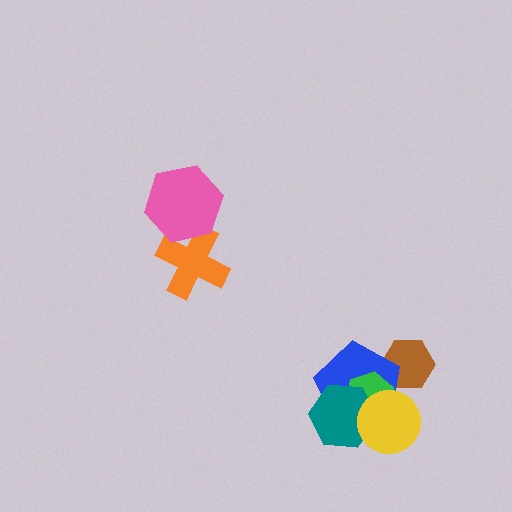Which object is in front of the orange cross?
The pink hexagon is in front of the orange cross.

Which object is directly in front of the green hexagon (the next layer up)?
The teal hexagon is directly in front of the green hexagon.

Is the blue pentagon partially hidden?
Yes, it is partially covered by another shape.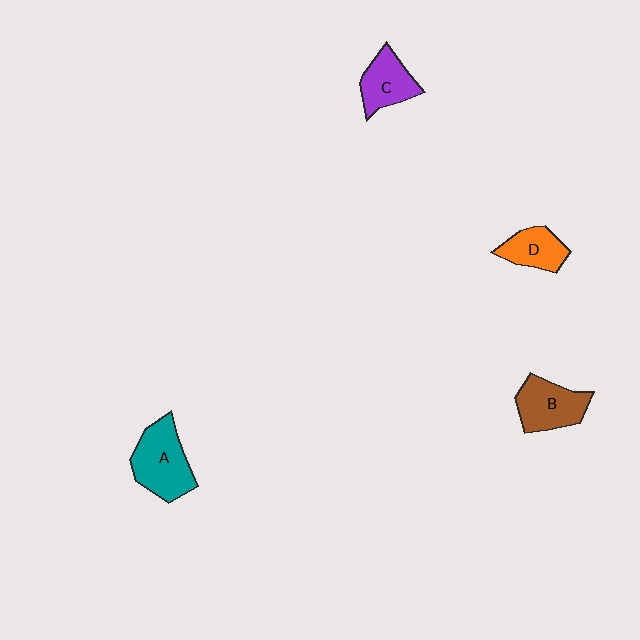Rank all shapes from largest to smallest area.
From largest to smallest: A (teal), B (brown), C (purple), D (orange).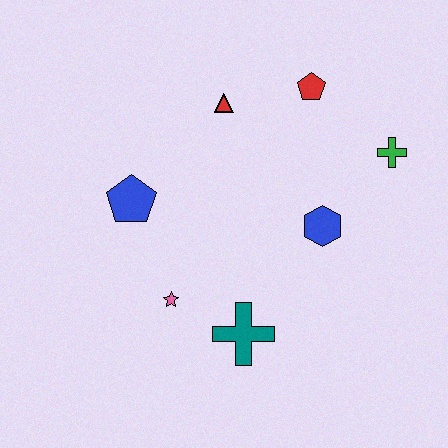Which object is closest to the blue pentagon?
The pink star is closest to the blue pentagon.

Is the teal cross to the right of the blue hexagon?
No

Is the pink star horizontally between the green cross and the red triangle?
No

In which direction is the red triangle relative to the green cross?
The red triangle is to the left of the green cross.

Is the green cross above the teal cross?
Yes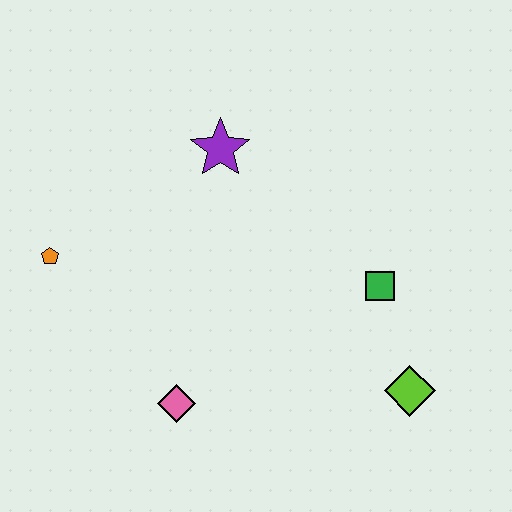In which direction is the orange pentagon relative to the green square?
The orange pentagon is to the left of the green square.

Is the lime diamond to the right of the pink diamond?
Yes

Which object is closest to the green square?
The lime diamond is closest to the green square.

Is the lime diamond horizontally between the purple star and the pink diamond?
No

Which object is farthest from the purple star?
The lime diamond is farthest from the purple star.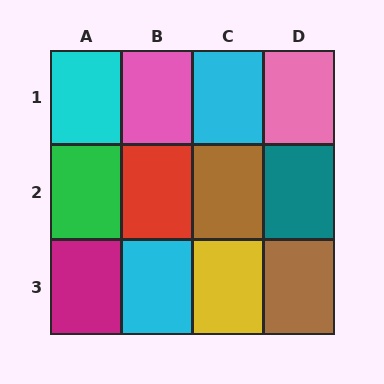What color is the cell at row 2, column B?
Red.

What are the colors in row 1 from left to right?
Cyan, pink, cyan, pink.